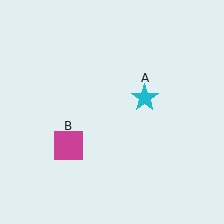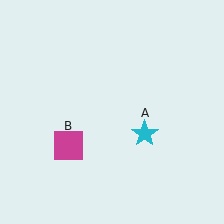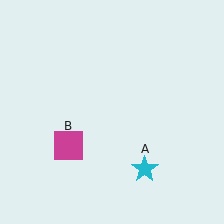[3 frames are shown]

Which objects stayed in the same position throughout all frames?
Magenta square (object B) remained stationary.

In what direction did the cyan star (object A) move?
The cyan star (object A) moved down.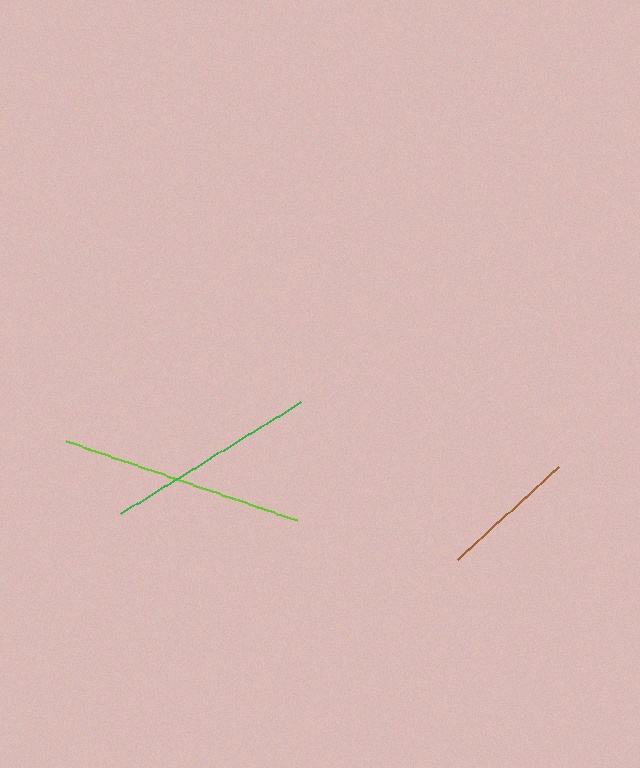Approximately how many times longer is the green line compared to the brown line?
The green line is approximately 1.5 times the length of the brown line.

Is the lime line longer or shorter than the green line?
The lime line is longer than the green line.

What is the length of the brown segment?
The brown segment is approximately 138 pixels long.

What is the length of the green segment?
The green segment is approximately 212 pixels long.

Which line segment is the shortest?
The brown line is the shortest at approximately 138 pixels.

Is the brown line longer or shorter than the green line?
The green line is longer than the brown line.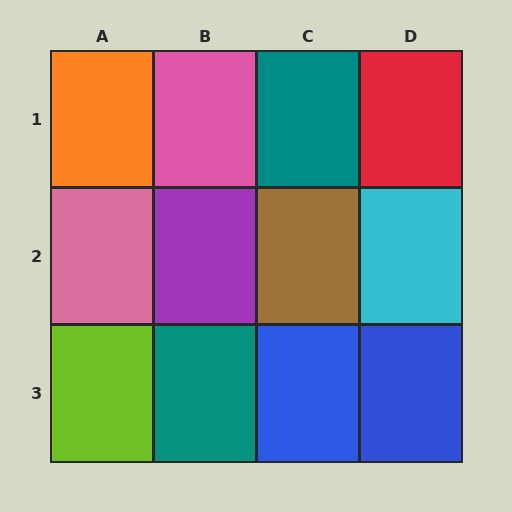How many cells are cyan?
1 cell is cyan.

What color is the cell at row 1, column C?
Teal.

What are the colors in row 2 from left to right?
Pink, purple, brown, cyan.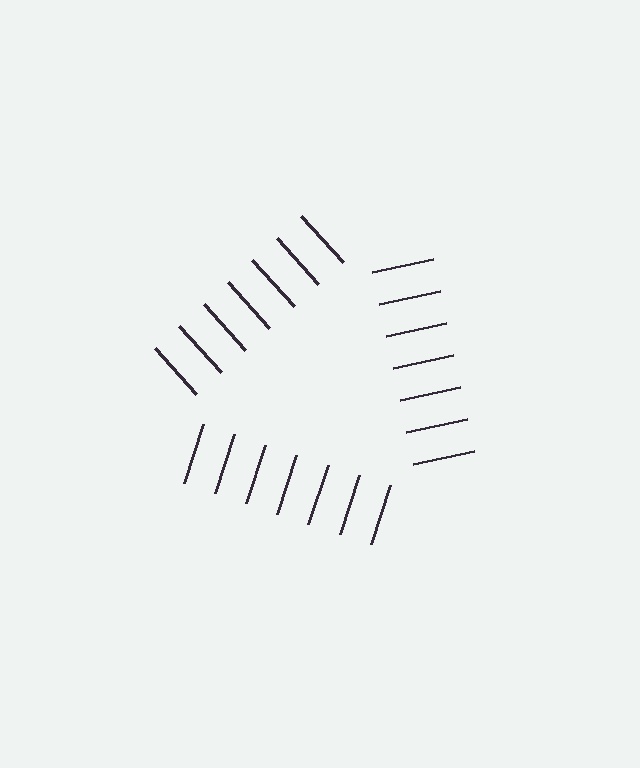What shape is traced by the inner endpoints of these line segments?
An illusory triangle — the line segments terminate on its edges but no continuous stroke is drawn.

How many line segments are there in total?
21 — 7 along each of the 3 edges.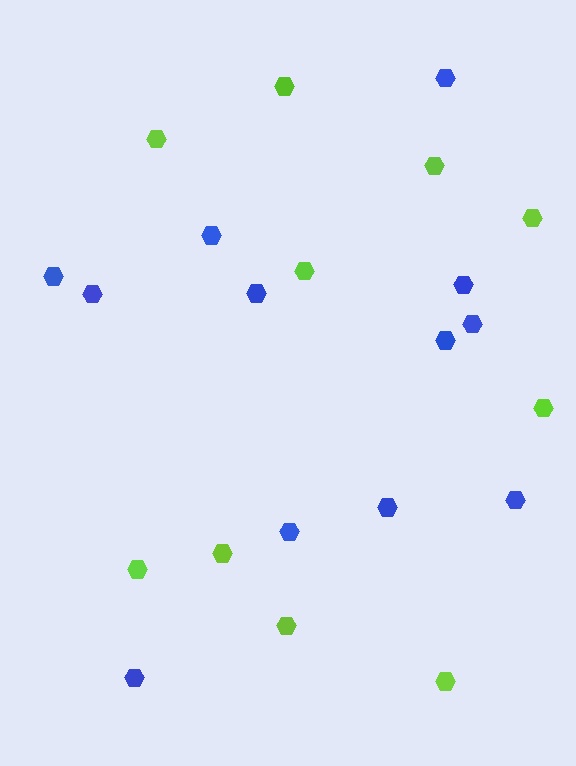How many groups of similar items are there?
There are 2 groups: one group of lime hexagons (10) and one group of blue hexagons (12).